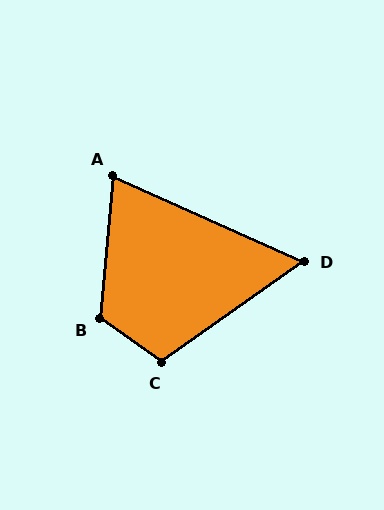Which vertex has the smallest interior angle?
D, at approximately 60 degrees.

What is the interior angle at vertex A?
Approximately 71 degrees (acute).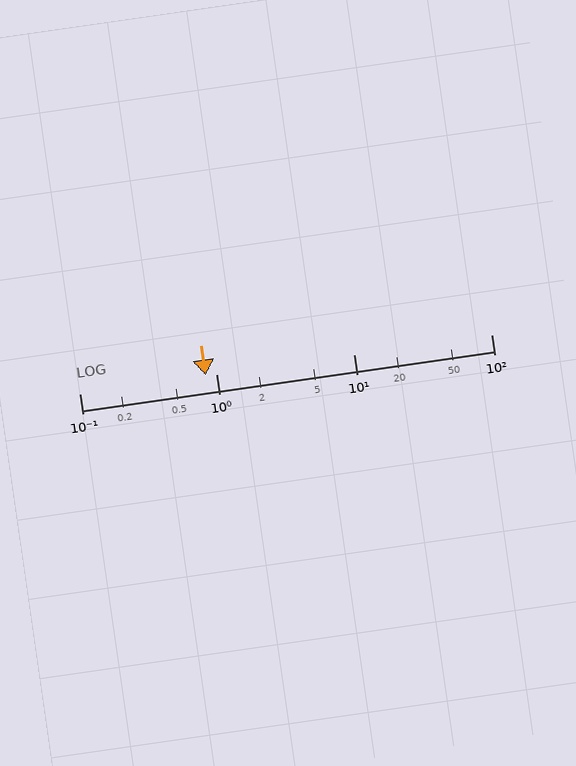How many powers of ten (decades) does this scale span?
The scale spans 3 decades, from 0.1 to 100.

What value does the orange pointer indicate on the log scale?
The pointer indicates approximately 0.83.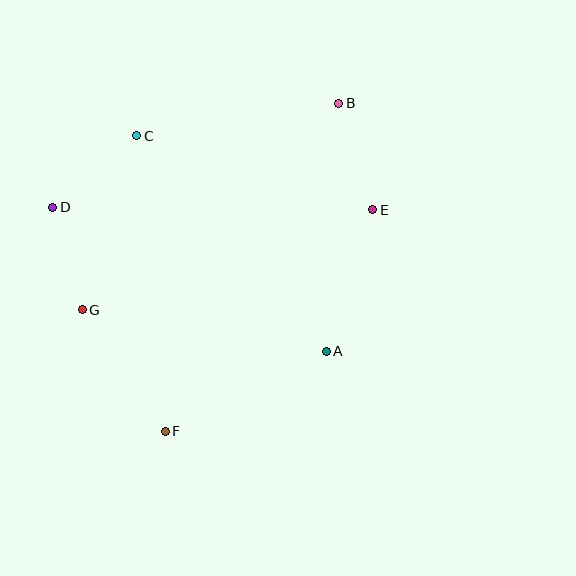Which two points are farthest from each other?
Points B and F are farthest from each other.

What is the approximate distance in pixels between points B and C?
The distance between B and C is approximately 204 pixels.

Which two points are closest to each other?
Points D and G are closest to each other.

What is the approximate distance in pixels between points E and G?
The distance between E and G is approximately 307 pixels.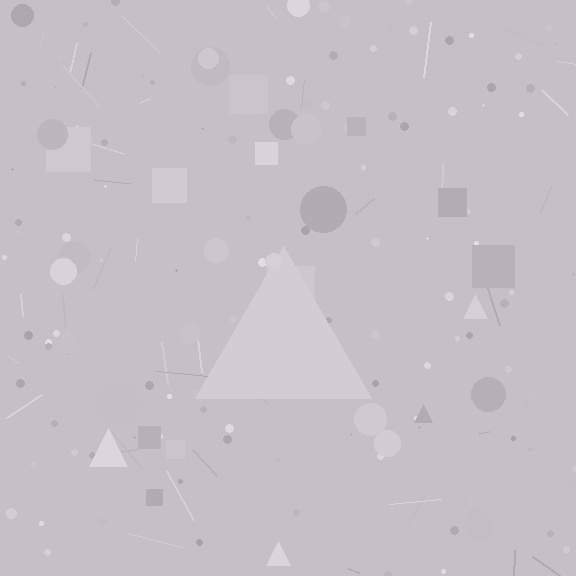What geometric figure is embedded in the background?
A triangle is embedded in the background.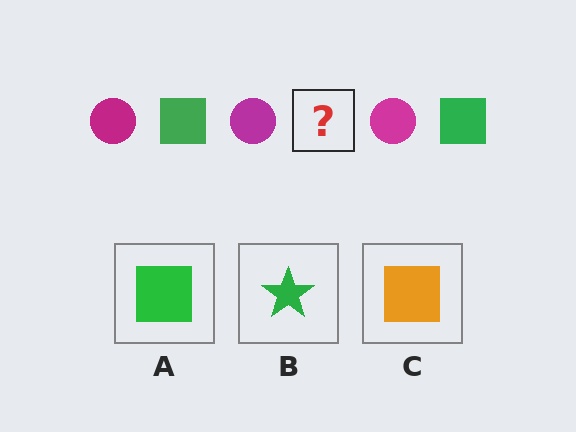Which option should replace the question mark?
Option A.